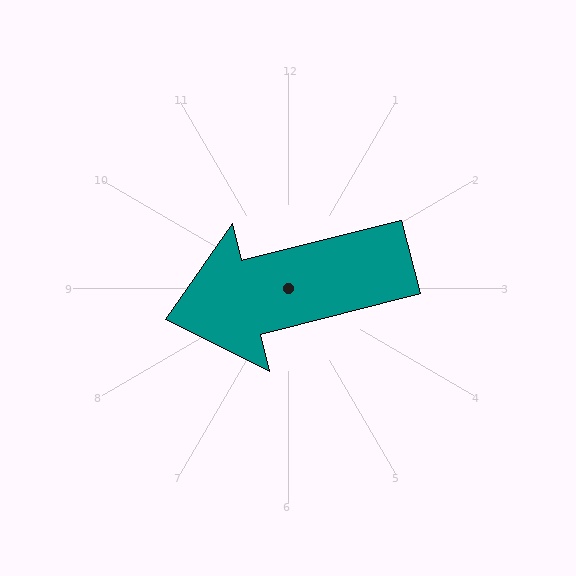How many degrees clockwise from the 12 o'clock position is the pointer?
Approximately 256 degrees.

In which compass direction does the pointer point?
West.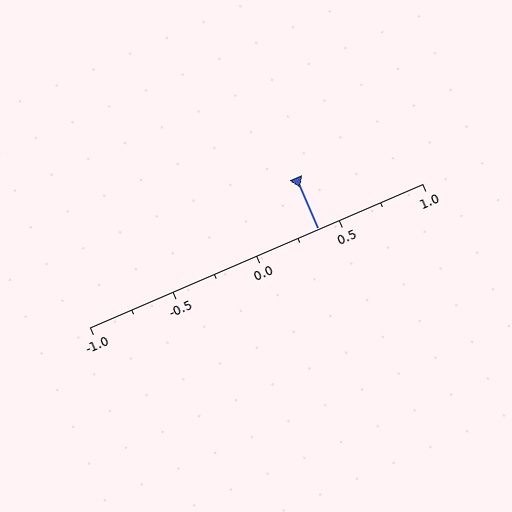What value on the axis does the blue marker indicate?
The marker indicates approximately 0.38.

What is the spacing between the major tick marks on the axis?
The major ticks are spaced 0.5 apart.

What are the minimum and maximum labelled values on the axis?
The axis runs from -1.0 to 1.0.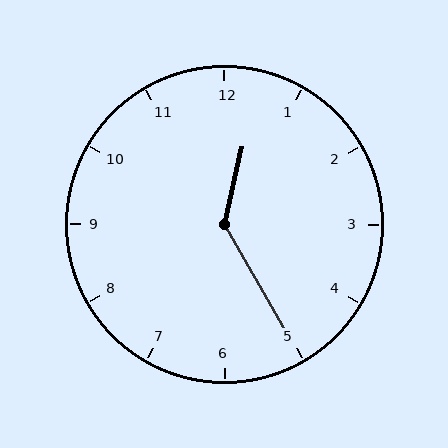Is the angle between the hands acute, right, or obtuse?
It is obtuse.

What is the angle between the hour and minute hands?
Approximately 138 degrees.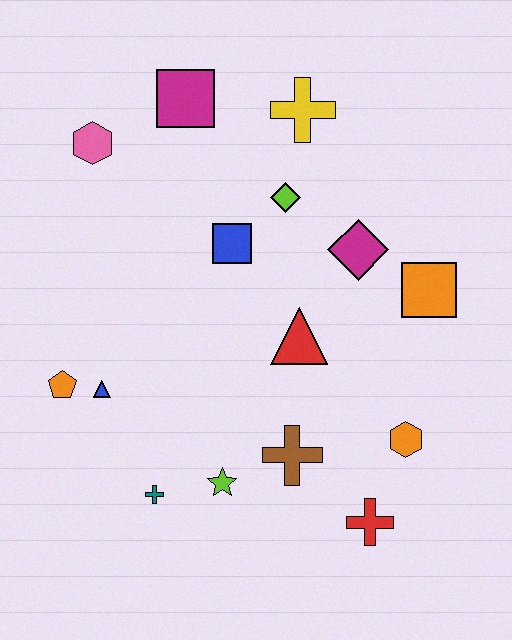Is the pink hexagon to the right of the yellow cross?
No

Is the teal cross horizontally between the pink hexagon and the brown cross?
Yes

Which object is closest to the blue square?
The lime diamond is closest to the blue square.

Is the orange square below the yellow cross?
Yes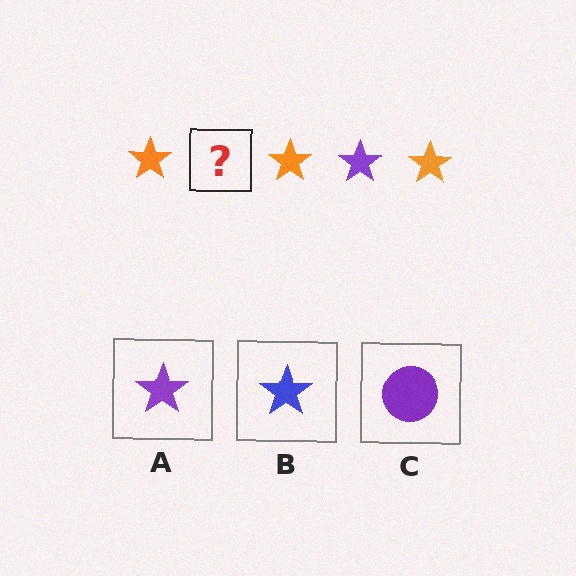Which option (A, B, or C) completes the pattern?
A.